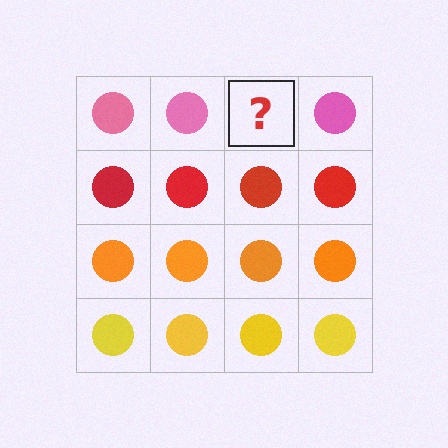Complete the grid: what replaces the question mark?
The question mark should be replaced with a pink circle.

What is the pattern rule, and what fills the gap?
The rule is that each row has a consistent color. The gap should be filled with a pink circle.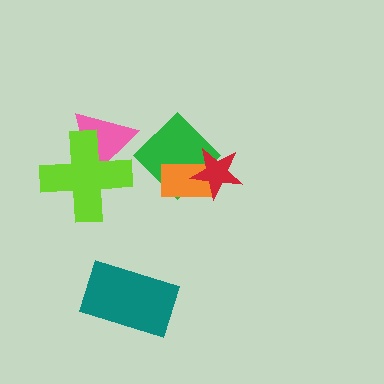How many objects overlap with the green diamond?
2 objects overlap with the green diamond.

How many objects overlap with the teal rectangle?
0 objects overlap with the teal rectangle.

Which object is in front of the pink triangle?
The lime cross is in front of the pink triangle.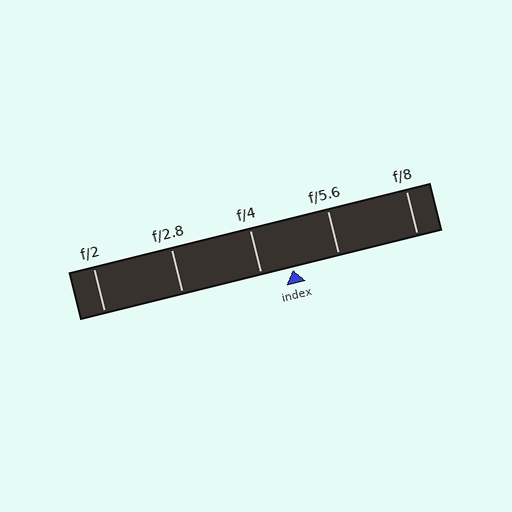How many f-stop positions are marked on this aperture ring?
There are 5 f-stop positions marked.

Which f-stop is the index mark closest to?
The index mark is closest to f/4.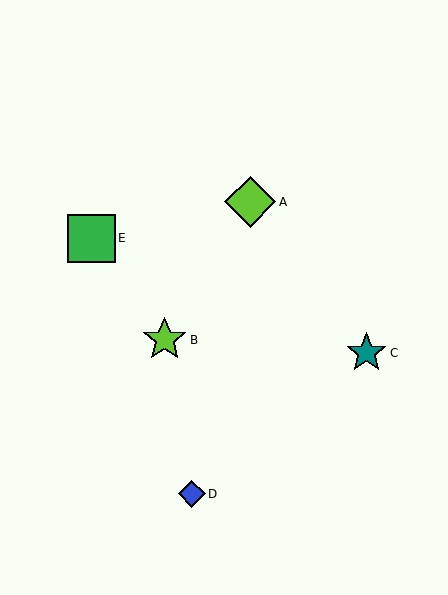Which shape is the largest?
The lime diamond (labeled A) is the largest.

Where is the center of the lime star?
The center of the lime star is at (165, 340).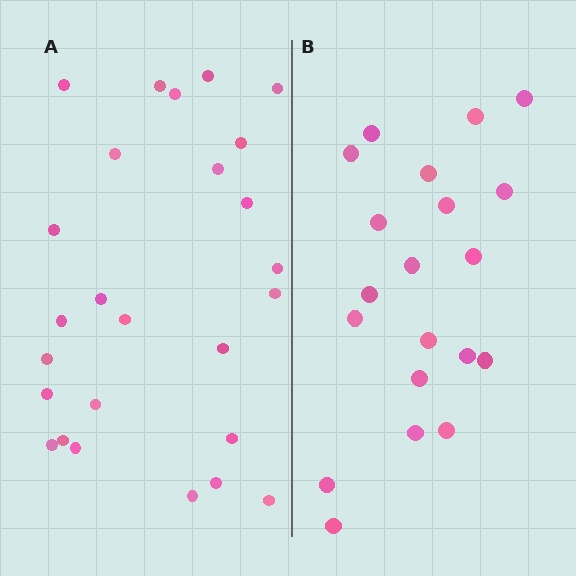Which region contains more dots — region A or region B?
Region A (the left region) has more dots.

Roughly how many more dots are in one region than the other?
Region A has about 6 more dots than region B.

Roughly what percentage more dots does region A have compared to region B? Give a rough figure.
About 30% more.